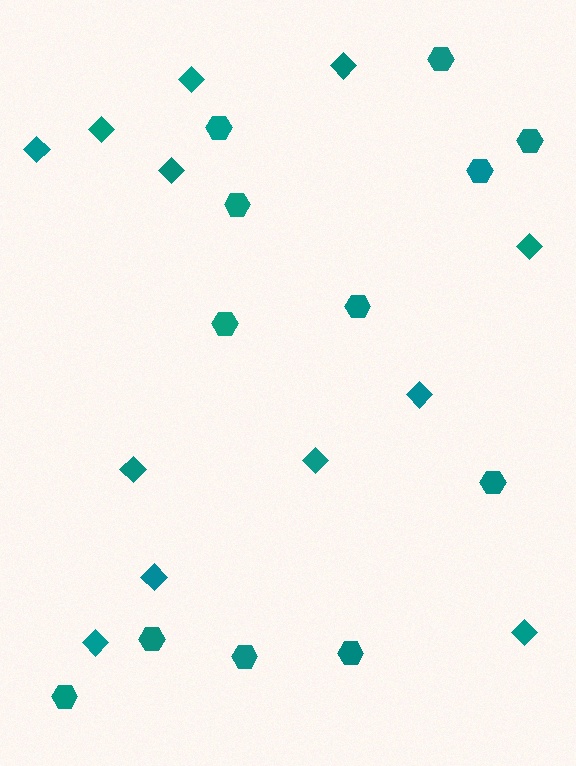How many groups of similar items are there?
There are 2 groups: one group of diamonds (12) and one group of hexagons (12).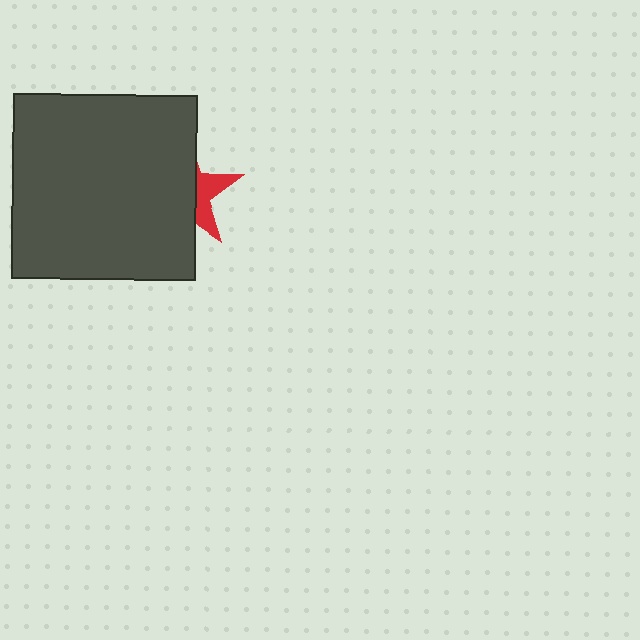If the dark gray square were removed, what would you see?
You would see the complete red star.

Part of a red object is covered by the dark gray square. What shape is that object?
It is a star.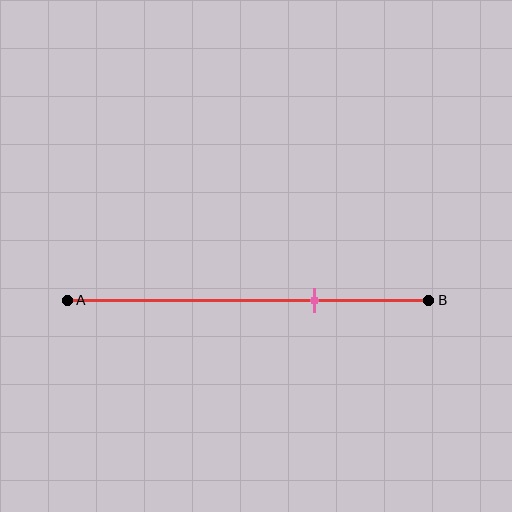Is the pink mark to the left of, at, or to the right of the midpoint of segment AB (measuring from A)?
The pink mark is to the right of the midpoint of segment AB.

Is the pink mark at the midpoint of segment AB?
No, the mark is at about 70% from A, not at the 50% midpoint.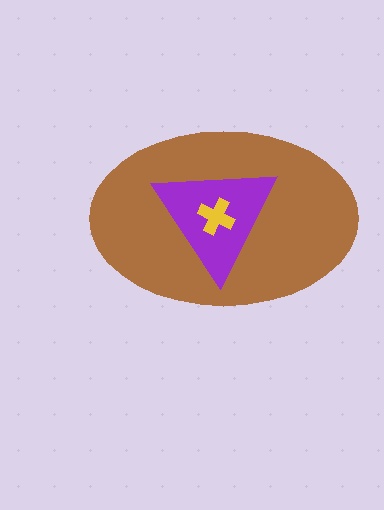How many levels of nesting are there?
3.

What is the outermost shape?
The brown ellipse.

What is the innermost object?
The yellow cross.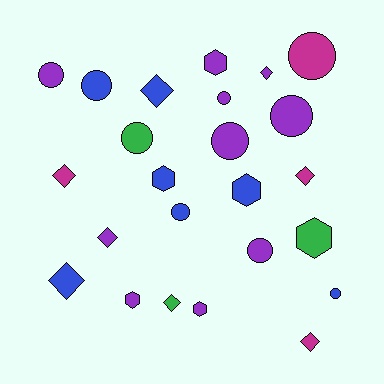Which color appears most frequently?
Purple, with 10 objects.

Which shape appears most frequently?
Circle, with 10 objects.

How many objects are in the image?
There are 24 objects.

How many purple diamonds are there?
There are 2 purple diamonds.